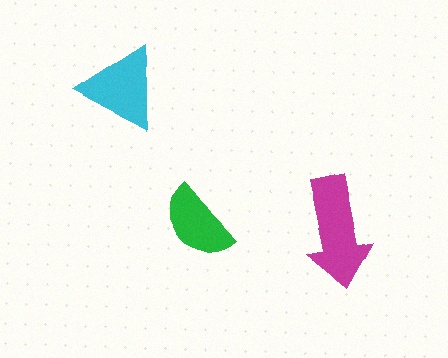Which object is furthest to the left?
The cyan triangle is leftmost.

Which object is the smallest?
The green semicircle.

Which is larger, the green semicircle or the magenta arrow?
The magenta arrow.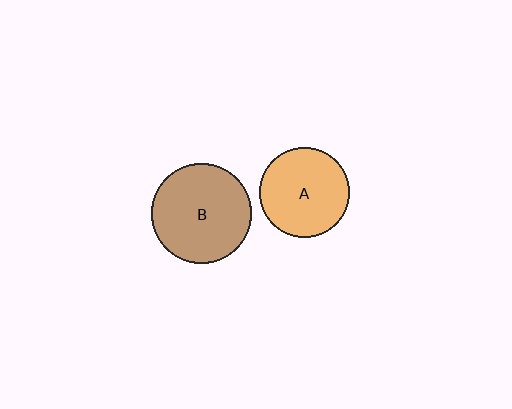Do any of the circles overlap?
No, none of the circles overlap.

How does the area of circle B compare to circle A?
Approximately 1.2 times.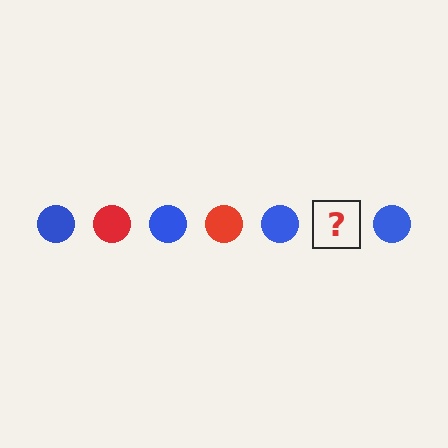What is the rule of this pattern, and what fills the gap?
The rule is that the pattern cycles through blue, red circles. The gap should be filled with a red circle.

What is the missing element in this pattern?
The missing element is a red circle.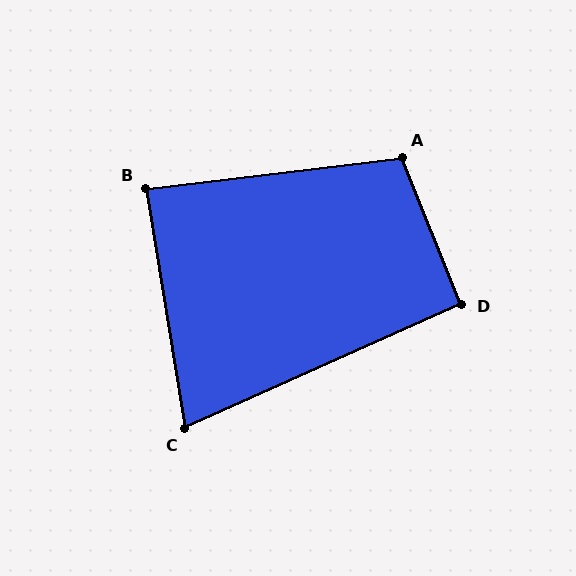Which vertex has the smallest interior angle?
C, at approximately 75 degrees.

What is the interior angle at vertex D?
Approximately 92 degrees (approximately right).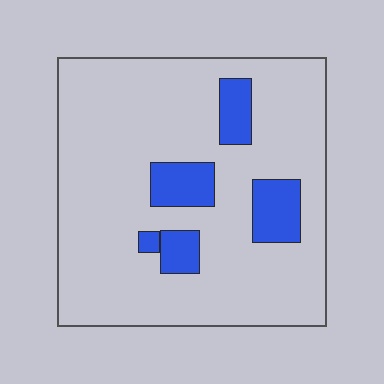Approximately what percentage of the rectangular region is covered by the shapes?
Approximately 15%.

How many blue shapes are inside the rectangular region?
5.